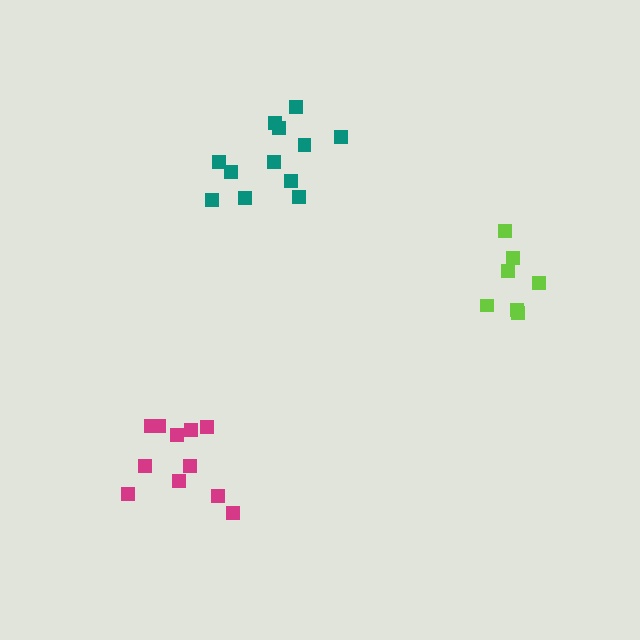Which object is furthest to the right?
The lime cluster is rightmost.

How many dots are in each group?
Group 1: 11 dots, Group 2: 7 dots, Group 3: 12 dots (30 total).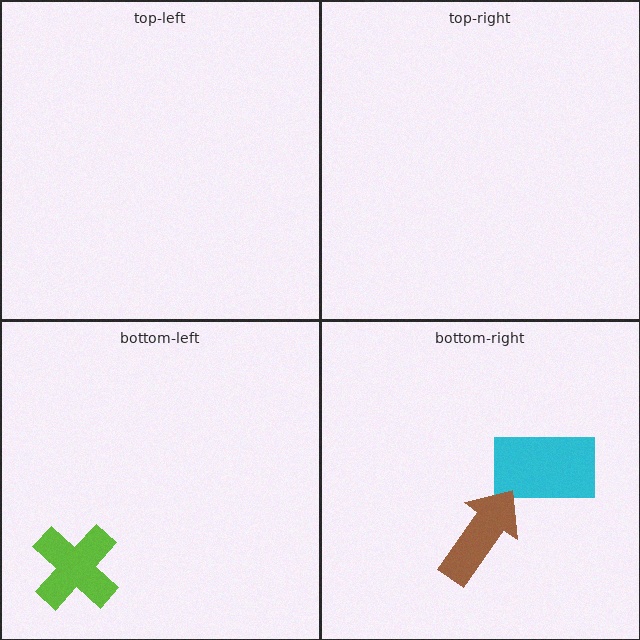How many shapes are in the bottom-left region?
1.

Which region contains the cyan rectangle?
The bottom-right region.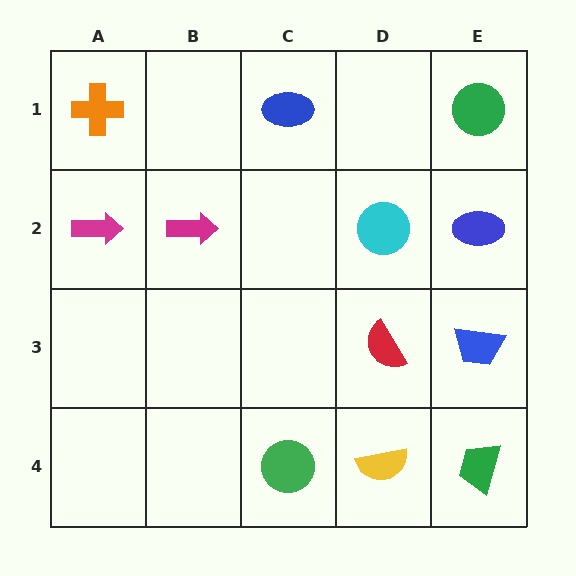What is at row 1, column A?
An orange cross.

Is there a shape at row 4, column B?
No, that cell is empty.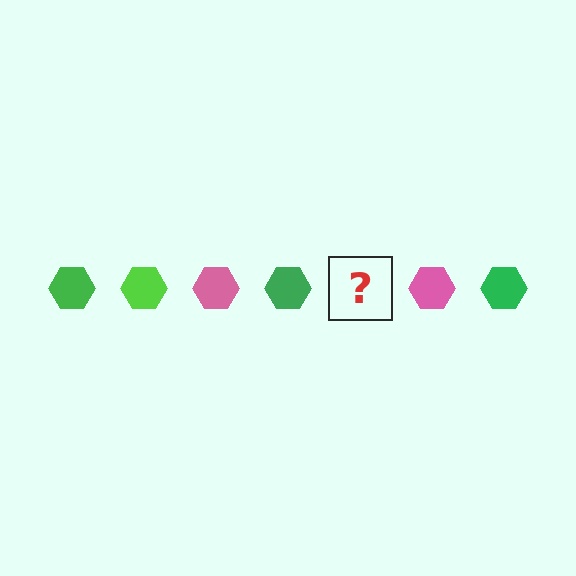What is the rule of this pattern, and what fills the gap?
The rule is that the pattern cycles through green, lime, pink hexagons. The gap should be filled with a lime hexagon.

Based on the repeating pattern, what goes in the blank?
The blank should be a lime hexagon.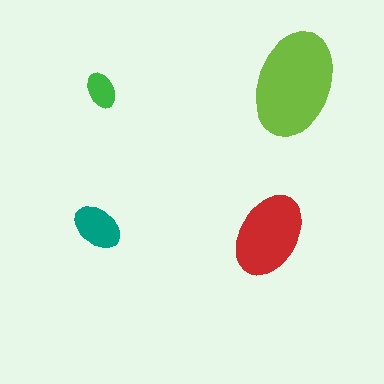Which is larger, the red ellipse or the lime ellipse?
The lime one.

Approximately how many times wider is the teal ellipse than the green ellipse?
About 1.5 times wider.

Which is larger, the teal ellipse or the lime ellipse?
The lime one.